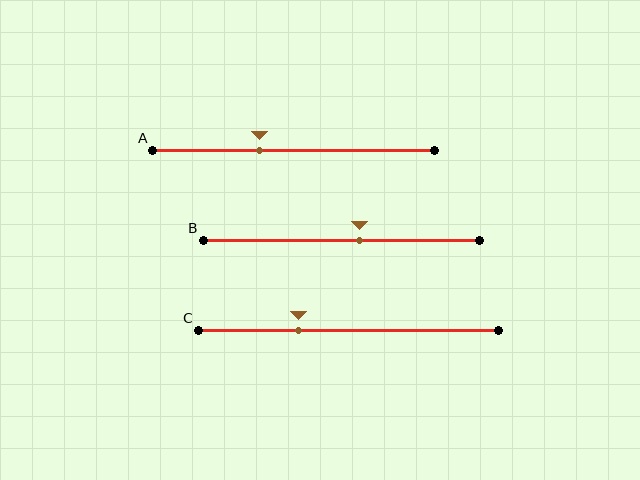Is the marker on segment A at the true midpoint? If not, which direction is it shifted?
No, the marker on segment A is shifted to the left by about 12% of the segment length.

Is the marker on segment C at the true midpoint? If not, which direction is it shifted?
No, the marker on segment C is shifted to the left by about 17% of the segment length.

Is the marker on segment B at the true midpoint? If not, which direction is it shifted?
No, the marker on segment B is shifted to the right by about 6% of the segment length.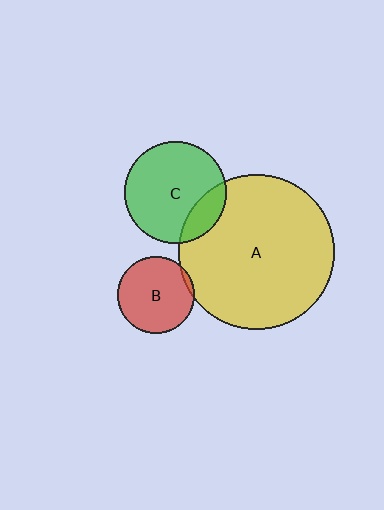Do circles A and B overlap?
Yes.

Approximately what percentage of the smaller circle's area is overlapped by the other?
Approximately 5%.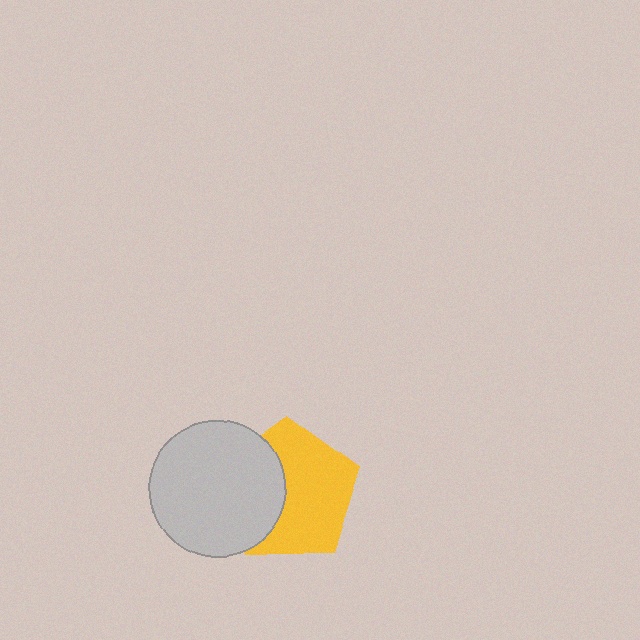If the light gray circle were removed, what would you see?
You would see the complete yellow pentagon.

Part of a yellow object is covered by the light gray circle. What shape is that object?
It is a pentagon.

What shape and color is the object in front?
The object in front is a light gray circle.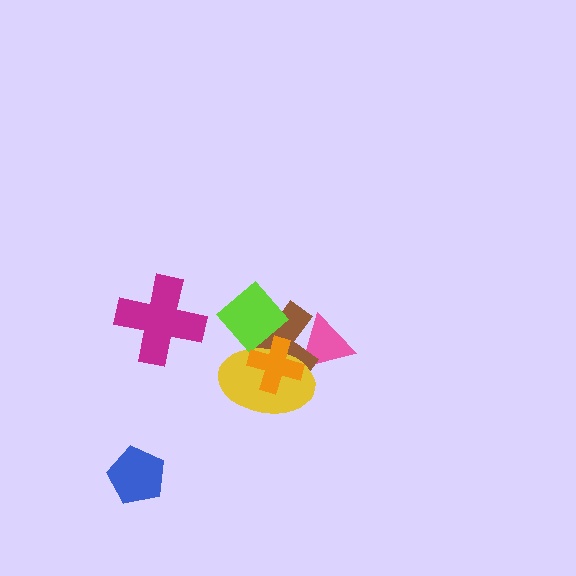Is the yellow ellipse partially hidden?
Yes, it is partially covered by another shape.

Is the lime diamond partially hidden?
Yes, it is partially covered by another shape.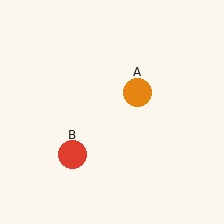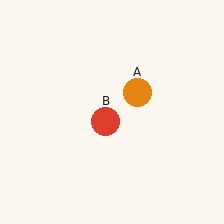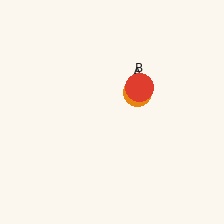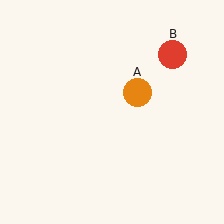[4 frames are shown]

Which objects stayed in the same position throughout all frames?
Orange circle (object A) remained stationary.